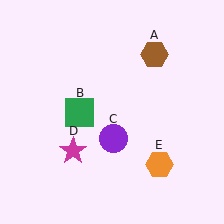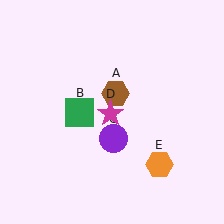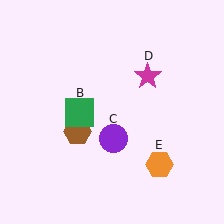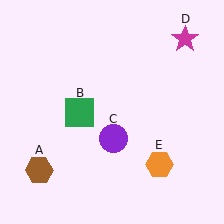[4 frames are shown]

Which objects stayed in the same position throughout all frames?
Green square (object B) and purple circle (object C) and orange hexagon (object E) remained stationary.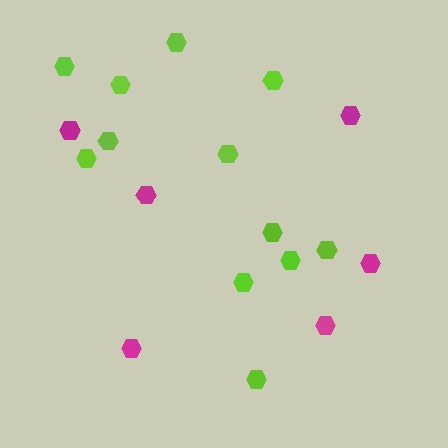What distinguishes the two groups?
There are 2 groups: one group of magenta hexagons (6) and one group of lime hexagons (12).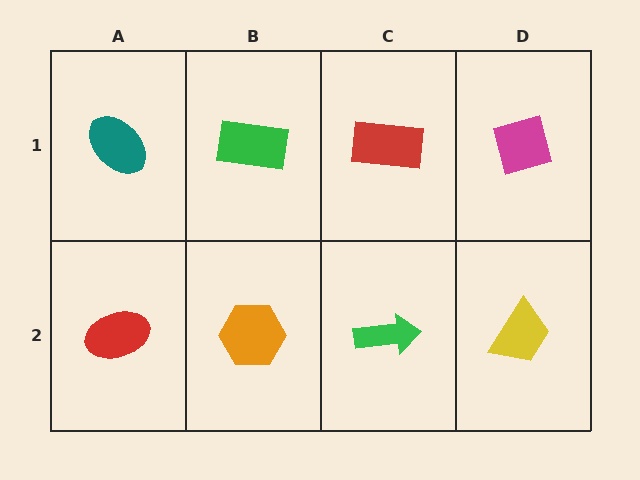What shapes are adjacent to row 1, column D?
A yellow trapezoid (row 2, column D), a red rectangle (row 1, column C).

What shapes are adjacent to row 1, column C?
A green arrow (row 2, column C), a green rectangle (row 1, column B), a magenta square (row 1, column D).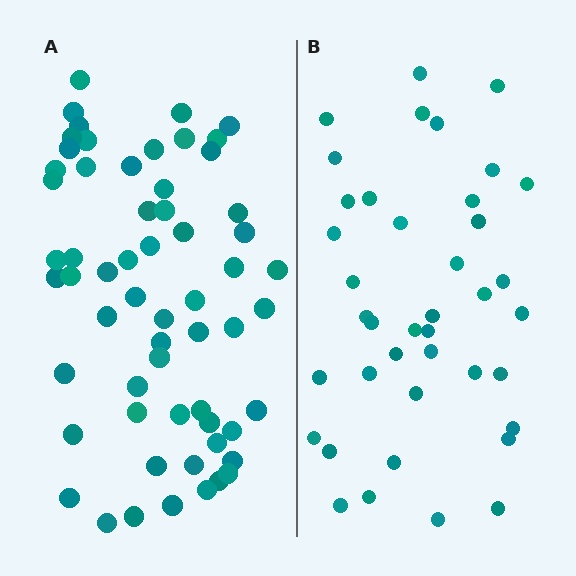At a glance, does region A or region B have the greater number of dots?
Region A (the left region) has more dots.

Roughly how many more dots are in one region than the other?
Region A has approximately 20 more dots than region B.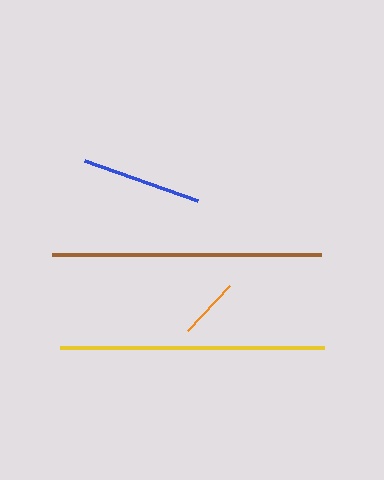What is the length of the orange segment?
The orange segment is approximately 62 pixels long.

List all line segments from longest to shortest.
From longest to shortest: brown, yellow, blue, orange.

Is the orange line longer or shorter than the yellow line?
The yellow line is longer than the orange line.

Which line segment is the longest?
The brown line is the longest at approximately 269 pixels.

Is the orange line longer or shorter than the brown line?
The brown line is longer than the orange line.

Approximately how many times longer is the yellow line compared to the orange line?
The yellow line is approximately 4.3 times the length of the orange line.